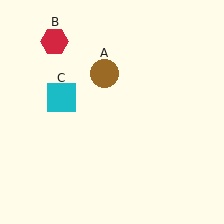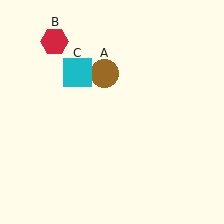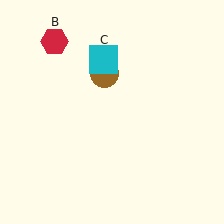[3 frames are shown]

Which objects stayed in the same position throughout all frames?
Brown circle (object A) and red hexagon (object B) remained stationary.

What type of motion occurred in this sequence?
The cyan square (object C) rotated clockwise around the center of the scene.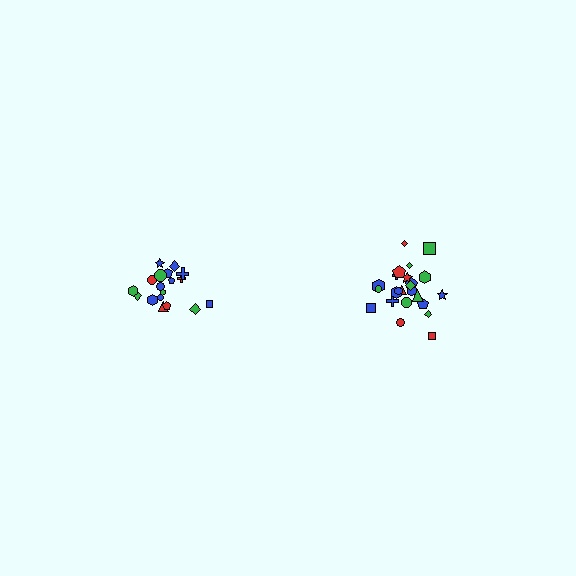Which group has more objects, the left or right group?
The right group.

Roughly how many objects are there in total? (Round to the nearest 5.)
Roughly 45 objects in total.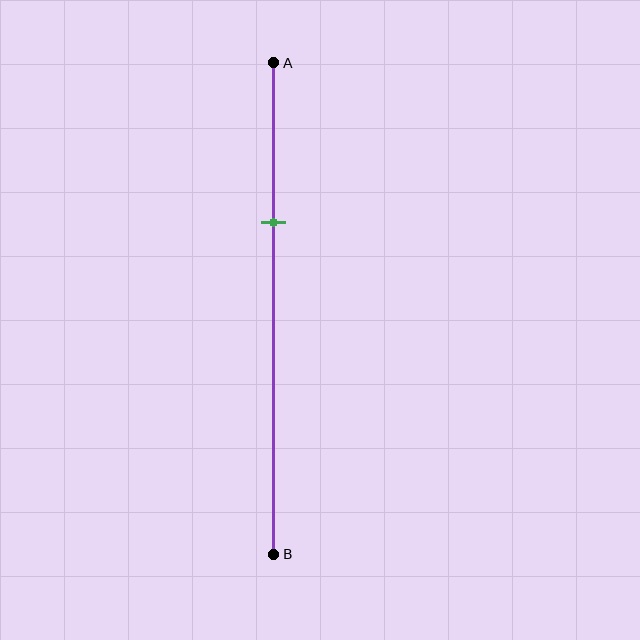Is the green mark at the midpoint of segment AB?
No, the mark is at about 35% from A, not at the 50% midpoint.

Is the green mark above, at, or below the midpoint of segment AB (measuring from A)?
The green mark is above the midpoint of segment AB.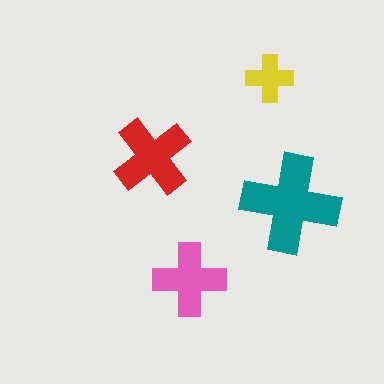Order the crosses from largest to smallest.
the teal one, the red one, the pink one, the yellow one.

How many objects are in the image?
There are 4 objects in the image.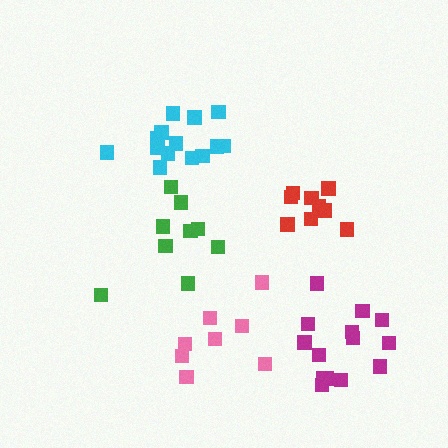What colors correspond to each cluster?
The clusters are colored: magenta, green, red, cyan, pink.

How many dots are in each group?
Group 1: 14 dots, Group 2: 9 dots, Group 3: 9 dots, Group 4: 14 dots, Group 5: 8 dots (54 total).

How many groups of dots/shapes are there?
There are 5 groups.